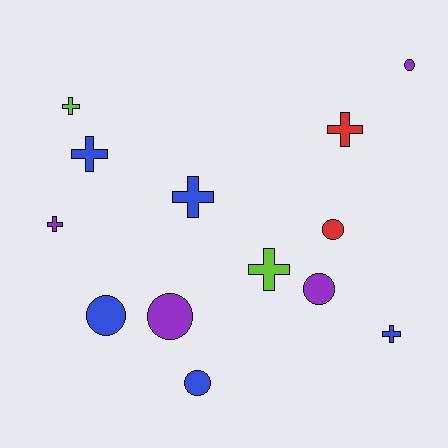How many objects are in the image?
There are 13 objects.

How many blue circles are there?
There are 2 blue circles.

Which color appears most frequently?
Blue, with 5 objects.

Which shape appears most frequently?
Cross, with 7 objects.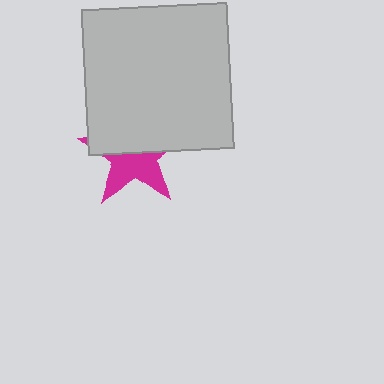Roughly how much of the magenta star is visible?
About half of it is visible (roughly 46%).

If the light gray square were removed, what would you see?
You would see the complete magenta star.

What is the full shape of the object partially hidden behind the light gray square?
The partially hidden object is a magenta star.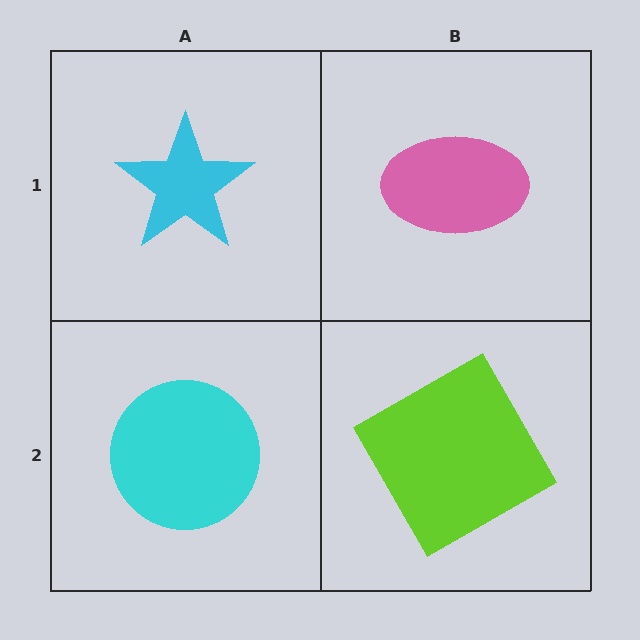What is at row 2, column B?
A lime square.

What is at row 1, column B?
A pink ellipse.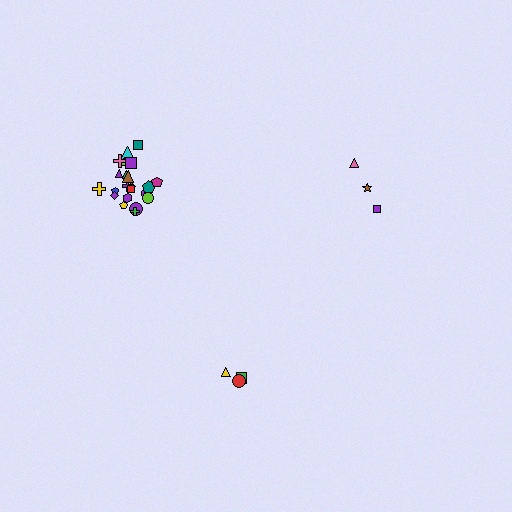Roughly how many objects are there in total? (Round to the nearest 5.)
Roughly 30 objects in total.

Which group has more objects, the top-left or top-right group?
The top-left group.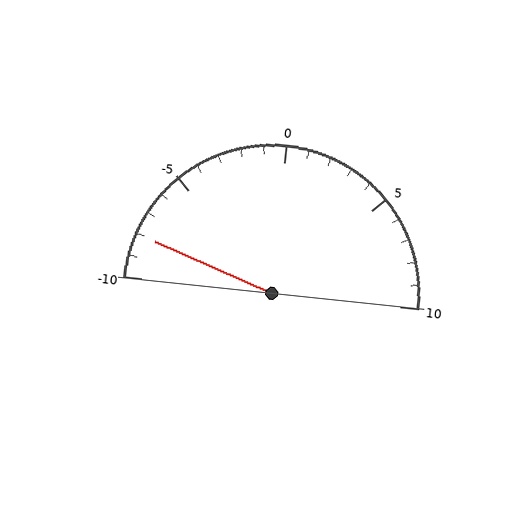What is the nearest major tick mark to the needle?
The nearest major tick mark is -10.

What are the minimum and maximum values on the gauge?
The gauge ranges from -10 to 10.